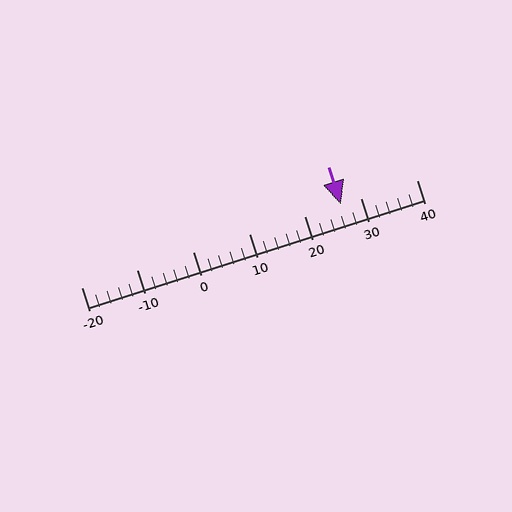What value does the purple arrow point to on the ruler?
The purple arrow points to approximately 26.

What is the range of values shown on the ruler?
The ruler shows values from -20 to 40.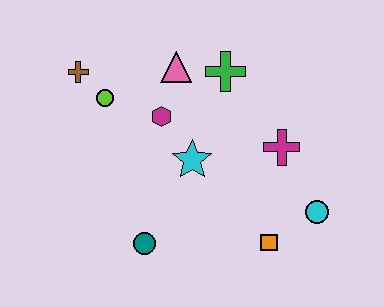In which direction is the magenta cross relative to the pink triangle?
The magenta cross is to the right of the pink triangle.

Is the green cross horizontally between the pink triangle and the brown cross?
No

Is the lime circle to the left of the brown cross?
No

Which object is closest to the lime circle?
The brown cross is closest to the lime circle.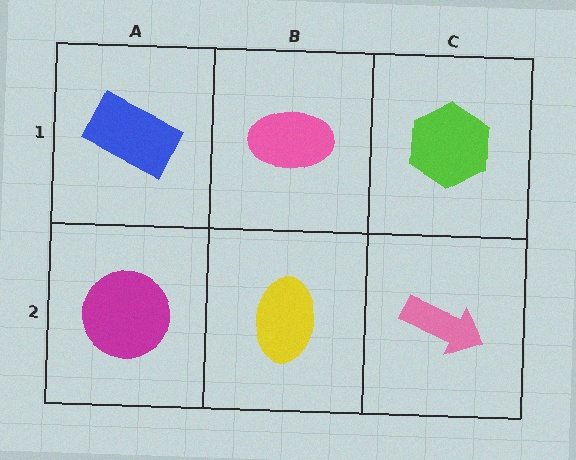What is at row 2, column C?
A pink arrow.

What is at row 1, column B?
A pink ellipse.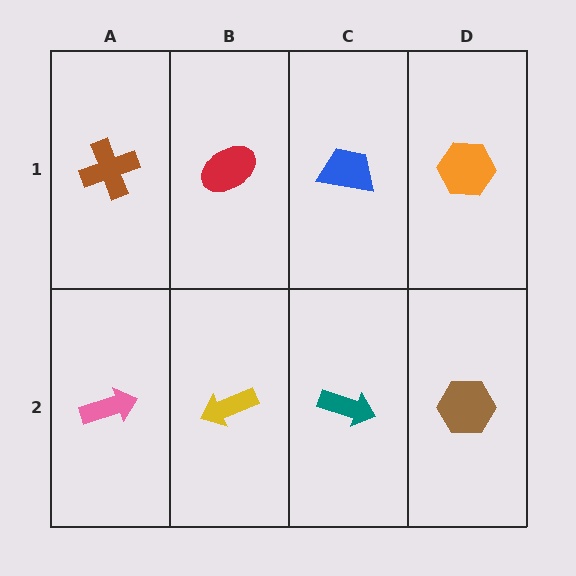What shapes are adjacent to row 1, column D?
A brown hexagon (row 2, column D), a blue trapezoid (row 1, column C).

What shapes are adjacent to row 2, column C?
A blue trapezoid (row 1, column C), a yellow arrow (row 2, column B), a brown hexagon (row 2, column D).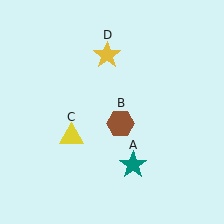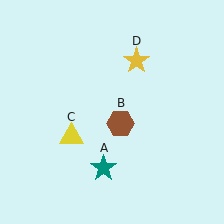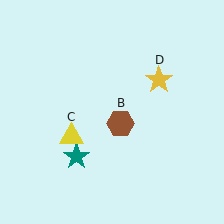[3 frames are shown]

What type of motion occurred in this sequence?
The teal star (object A), yellow star (object D) rotated clockwise around the center of the scene.